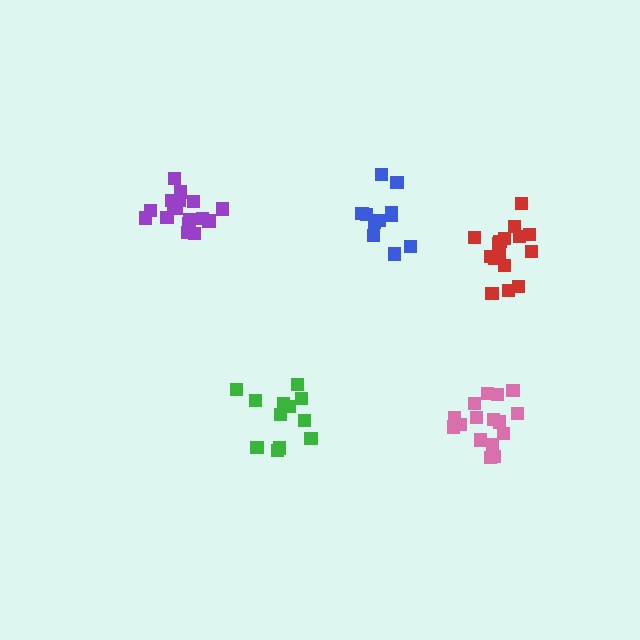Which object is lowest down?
The pink cluster is bottommost.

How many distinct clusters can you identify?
There are 5 distinct clusters.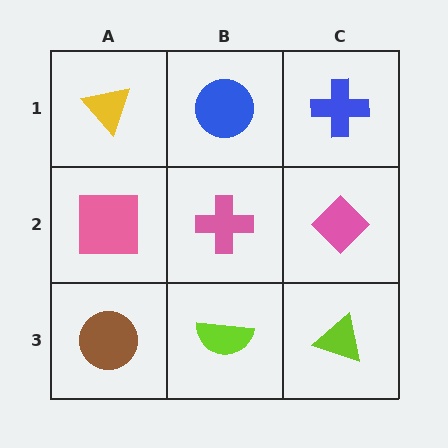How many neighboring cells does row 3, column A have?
2.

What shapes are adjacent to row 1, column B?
A pink cross (row 2, column B), a yellow triangle (row 1, column A), a blue cross (row 1, column C).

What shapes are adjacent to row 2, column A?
A yellow triangle (row 1, column A), a brown circle (row 3, column A), a pink cross (row 2, column B).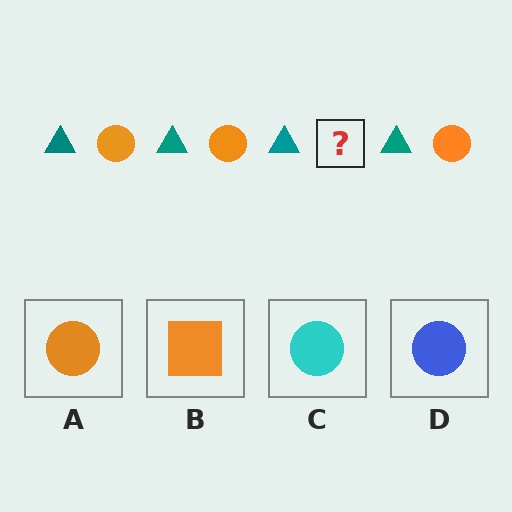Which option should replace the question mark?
Option A.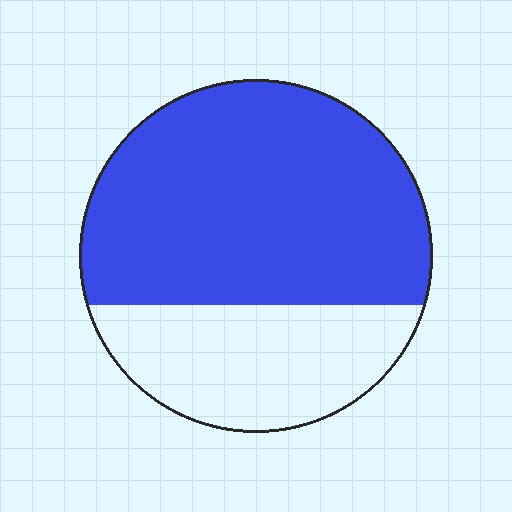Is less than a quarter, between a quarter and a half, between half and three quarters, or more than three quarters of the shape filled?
Between half and three quarters.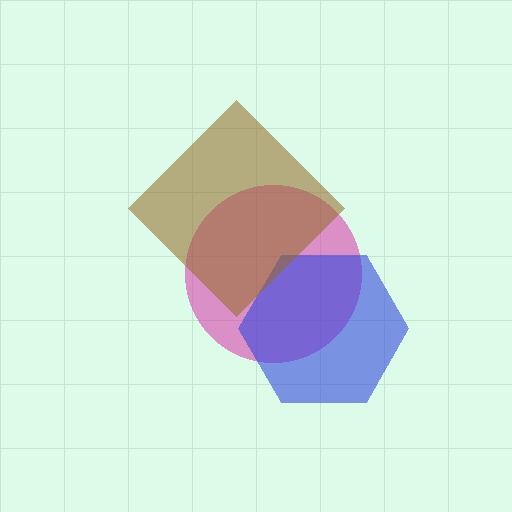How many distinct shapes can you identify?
There are 3 distinct shapes: a magenta circle, a blue hexagon, a brown diamond.